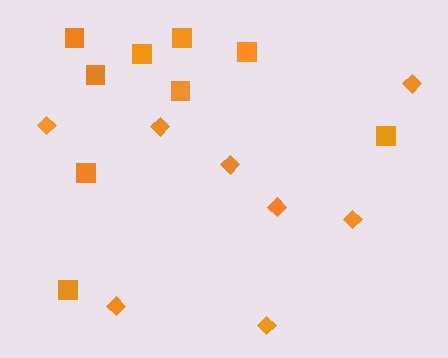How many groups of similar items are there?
There are 2 groups: one group of squares (9) and one group of diamonds (8).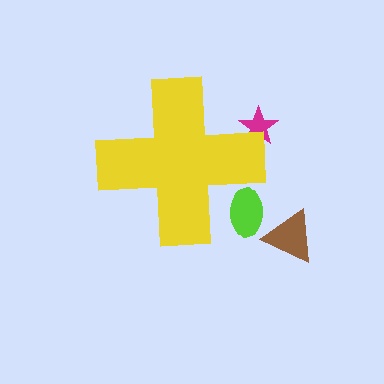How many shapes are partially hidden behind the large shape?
2 shapes are partially hidden.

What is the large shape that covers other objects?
A yellow cross.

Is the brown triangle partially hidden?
No, the brown triangle is fully visible.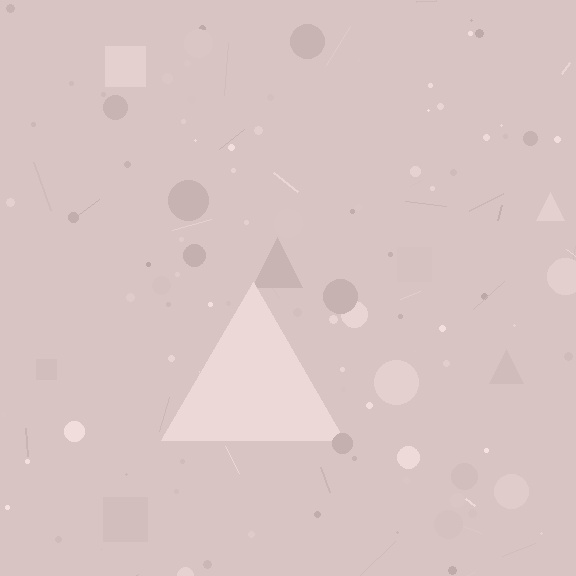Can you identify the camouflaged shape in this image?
The camouflaged shape is a triangle.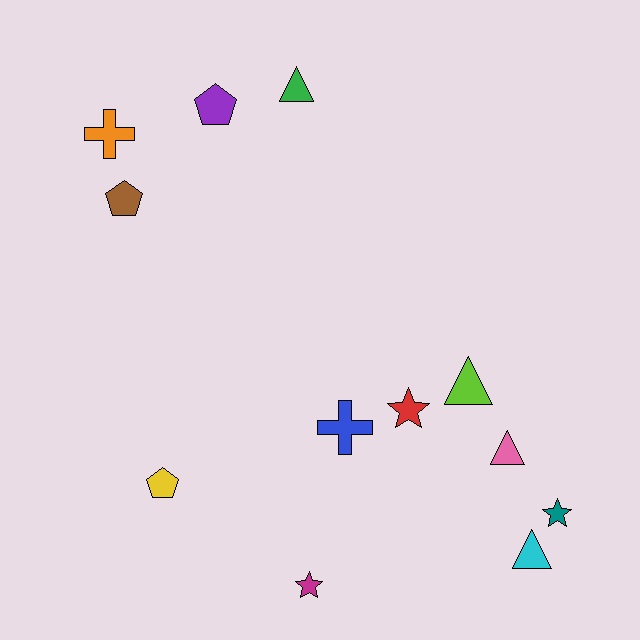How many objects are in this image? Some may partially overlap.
There are 12 objects.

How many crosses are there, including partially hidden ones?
There are 2 crosses.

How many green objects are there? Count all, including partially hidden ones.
There is 1 green object.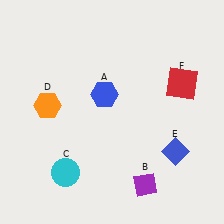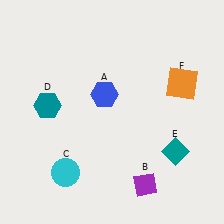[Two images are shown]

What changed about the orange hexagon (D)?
In Image 1, D is orange. In Image 2, it changed to teal.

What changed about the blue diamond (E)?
In Image 1, E is blue. In Image 2, it changed to teal.